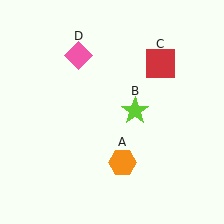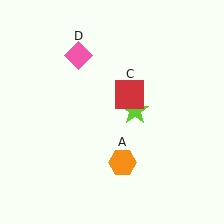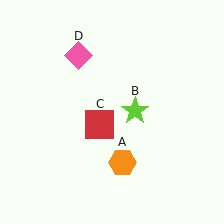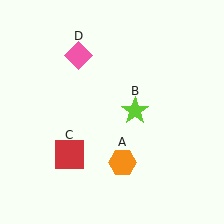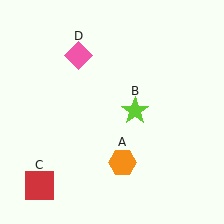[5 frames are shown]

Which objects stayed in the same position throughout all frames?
Orange hexagon (object A) and lime star (object B) and pink diamond (object D) remained stationary.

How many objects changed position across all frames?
1 object changed position: red square (object C).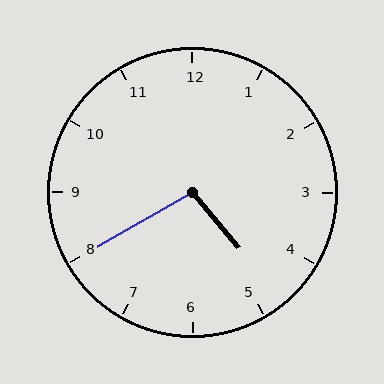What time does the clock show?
4:40.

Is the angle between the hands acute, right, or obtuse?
It is obtuse.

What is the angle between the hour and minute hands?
Approximately 100 degrees.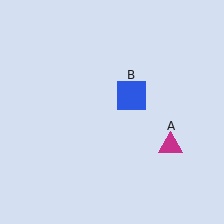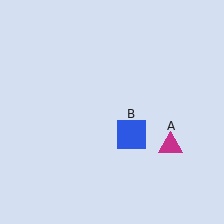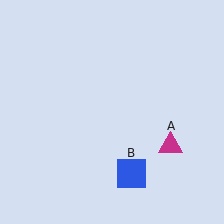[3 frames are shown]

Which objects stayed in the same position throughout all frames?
Magenta triangle (object A) remained stationary.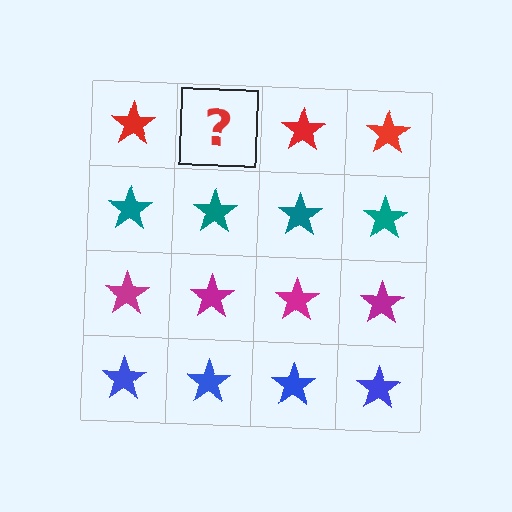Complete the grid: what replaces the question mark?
The question mark should be replaced with a red star.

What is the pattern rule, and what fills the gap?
The rule is that each row has a consistent color. The gap should be filled with a red star.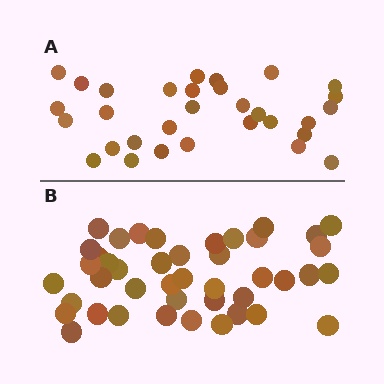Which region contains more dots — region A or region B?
Region B (the bottom region) has more dots.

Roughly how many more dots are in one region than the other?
Region B has roughly 12 or so more dots than region A.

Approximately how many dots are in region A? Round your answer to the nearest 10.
About 30 dots. (The exact count is 31, which rounds to 30.)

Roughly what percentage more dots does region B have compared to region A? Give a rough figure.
About 40% more.